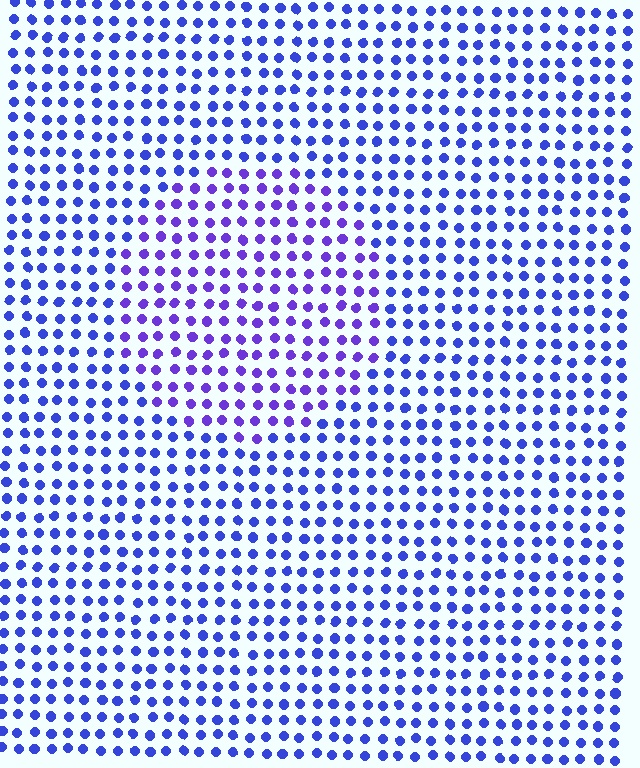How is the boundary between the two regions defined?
The boundary is defined purely by a slight shift in hue (about 26 degrees). Spacing, size, and orientation are identical on both sides.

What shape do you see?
I see a circle.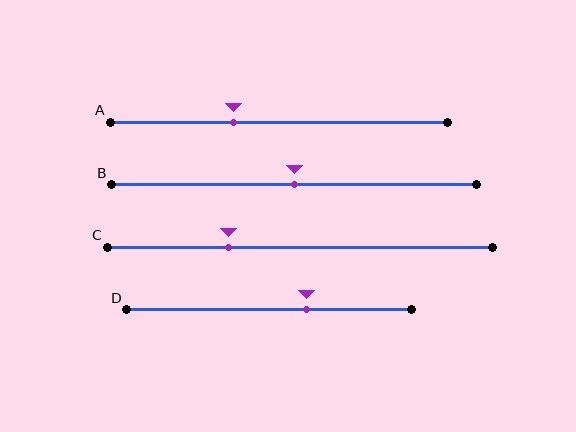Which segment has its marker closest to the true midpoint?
Segment B has its marker closest to the true midpoint.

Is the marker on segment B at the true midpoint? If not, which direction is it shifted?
Yes, the marker on segment B is at the true midpoint.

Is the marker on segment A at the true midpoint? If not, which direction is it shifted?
No, the marker on segment A is shifted to the left by about 14% of the segment length.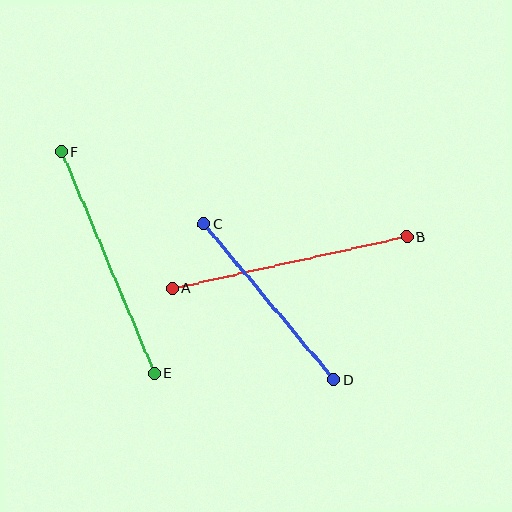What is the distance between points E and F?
The distance is approximately 240 pixels.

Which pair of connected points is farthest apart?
Points A and B are farthest apart.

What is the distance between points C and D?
The distance is approximately 203 pixels.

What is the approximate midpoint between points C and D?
The midpoint is at approximately (269, 302) pixels.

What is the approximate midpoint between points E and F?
The midpoint is at approximately (108, 263) pixels.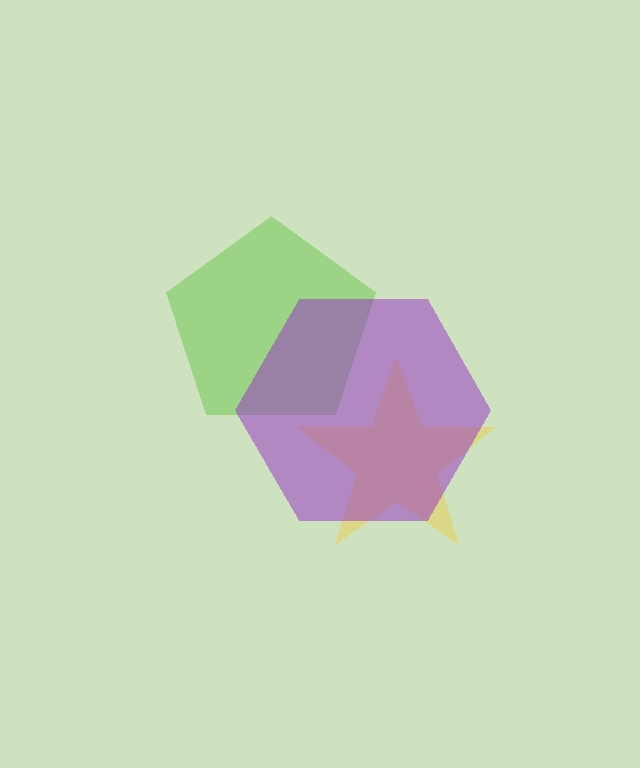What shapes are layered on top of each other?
The layered shapes are: a yellow star, a lime pentagon, a purple hexagon.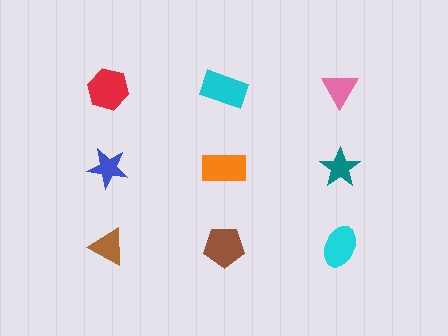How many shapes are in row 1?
3 shapes.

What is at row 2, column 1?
A blue star.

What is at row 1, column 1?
A red hexagon.